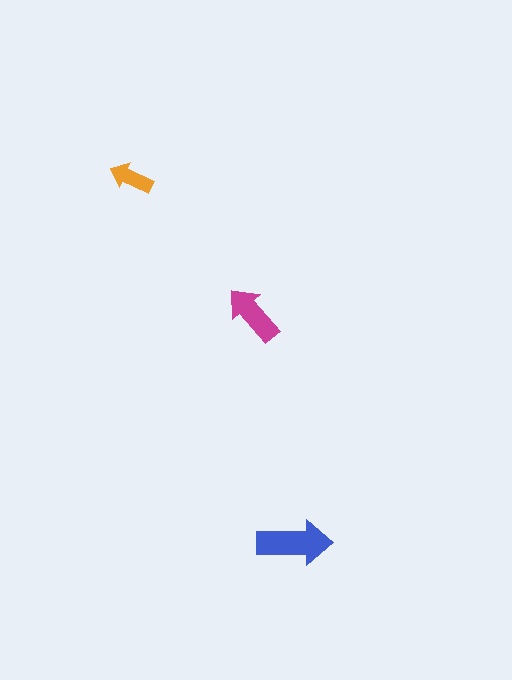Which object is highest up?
The orange arrow is topmost.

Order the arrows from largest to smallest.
the blue one, the magenta one, the orange one.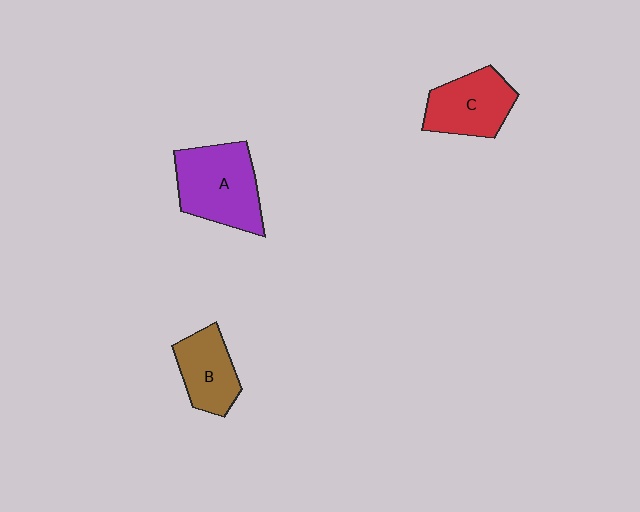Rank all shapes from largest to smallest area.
From largest to smallest: A (purple), C (red), B (brown).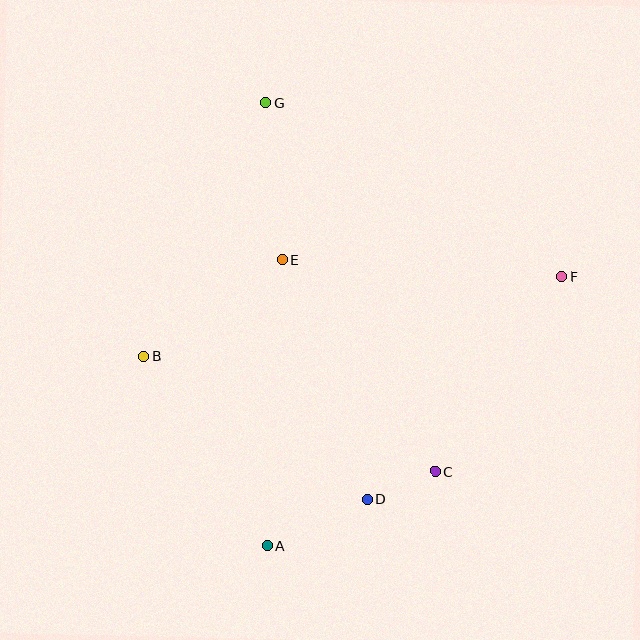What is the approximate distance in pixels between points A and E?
The distance between A and E is approximately 286 pixels.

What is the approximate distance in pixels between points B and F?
The distance between B and F is approximately 425 pixels.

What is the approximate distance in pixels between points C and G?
The distance between C and G is approximately 406 pixels.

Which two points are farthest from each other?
Points A and G are farthest from each other.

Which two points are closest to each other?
Points C and D are closest to each other.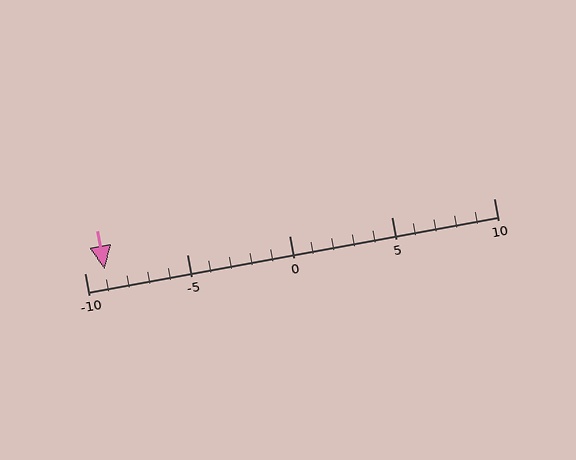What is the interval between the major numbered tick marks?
The major tick marks are spaced 5 units apart.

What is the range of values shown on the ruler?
The ruler shows values from -10 to 10.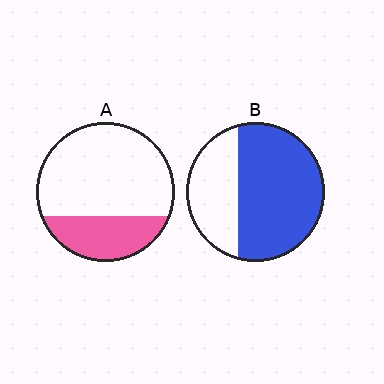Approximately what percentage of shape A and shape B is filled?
A is approximately 30% and B is approximately 65%.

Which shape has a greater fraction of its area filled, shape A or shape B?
Shape B.